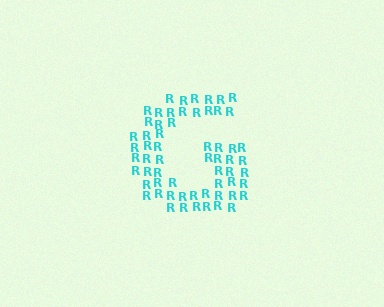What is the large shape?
The large shape is the letter G.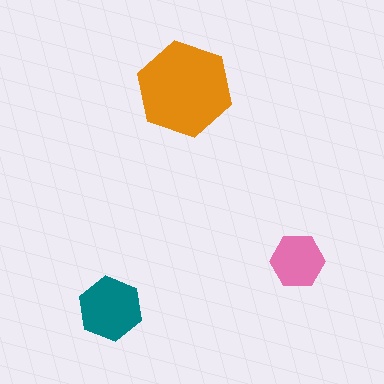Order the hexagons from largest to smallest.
the orange one, the teal one, the pink one.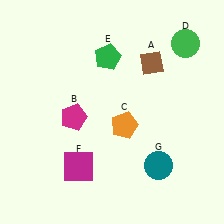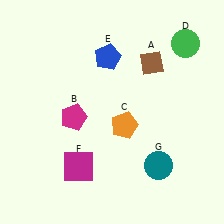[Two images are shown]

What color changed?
The pentagon (E) changed from green in Image 1 to blue in Image 2.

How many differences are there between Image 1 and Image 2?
There is 1 difference between the two images.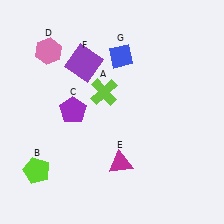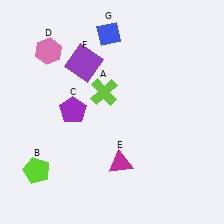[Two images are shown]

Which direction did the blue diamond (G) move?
The blue diamond (G) moved up.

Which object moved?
The blue diamond (G) moved up.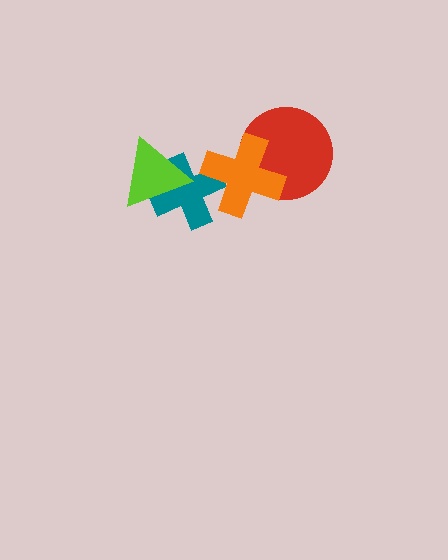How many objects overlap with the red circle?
1 object overlaps with the red circle.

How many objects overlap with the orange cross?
2 objects overlap with the orange cross.